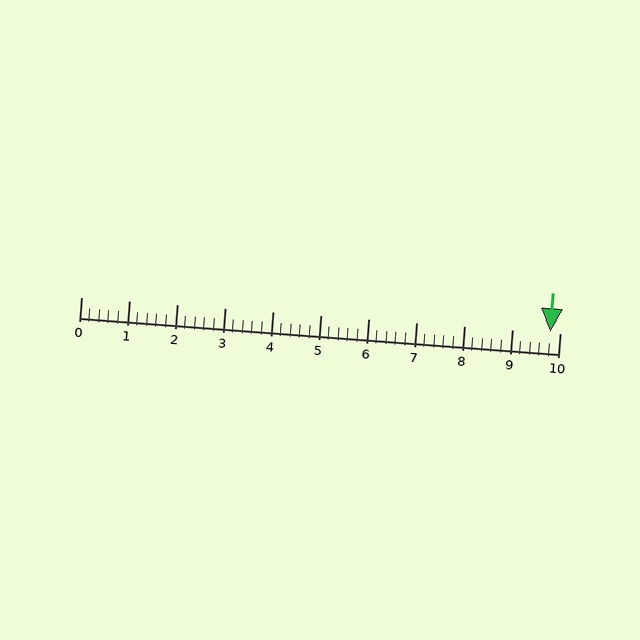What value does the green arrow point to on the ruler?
The green arrow points to approximately 9.8.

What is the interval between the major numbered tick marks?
The major tick marks are spaced 1 units apart.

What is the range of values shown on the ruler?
The ruler shows values from 0 to 10.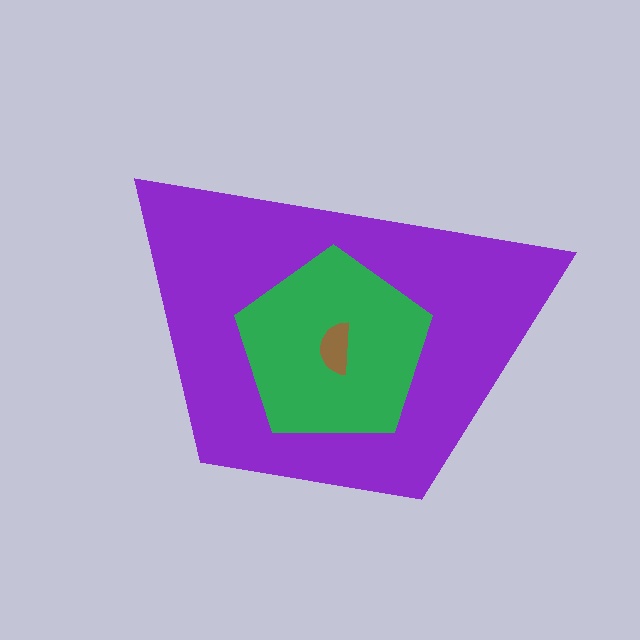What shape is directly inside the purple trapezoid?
The green pentagon.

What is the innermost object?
The brown semicircle.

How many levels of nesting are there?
3.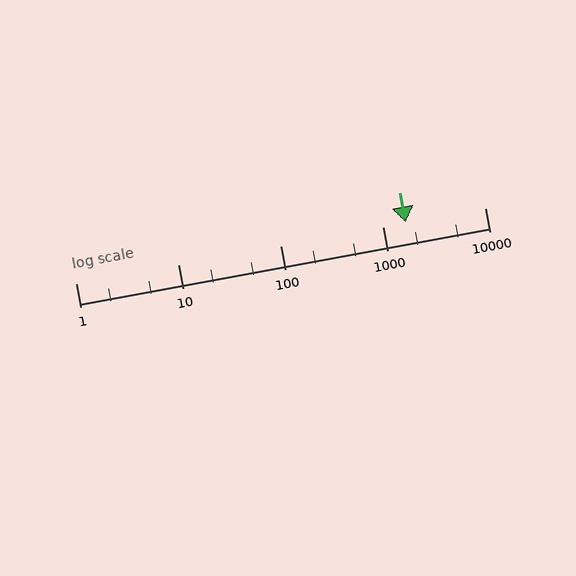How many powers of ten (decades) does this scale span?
The scale spans 4 decades, from 1 to 10000.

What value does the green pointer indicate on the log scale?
The pointer indicates approximately 1700.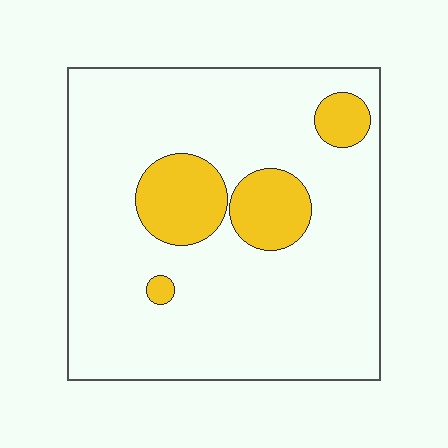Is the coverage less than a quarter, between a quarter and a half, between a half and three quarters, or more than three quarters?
Less than a quarter.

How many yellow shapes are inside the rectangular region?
4.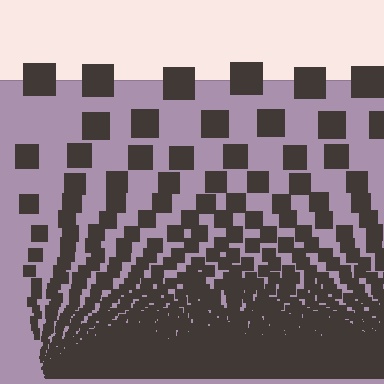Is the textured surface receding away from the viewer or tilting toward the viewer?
The surface appears to tilt toward the viewer. Texture elements get larger and sparser toward the top.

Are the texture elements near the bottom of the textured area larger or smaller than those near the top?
Smaller. The gradient is inverted — elements near the bottom are smaller and denser.